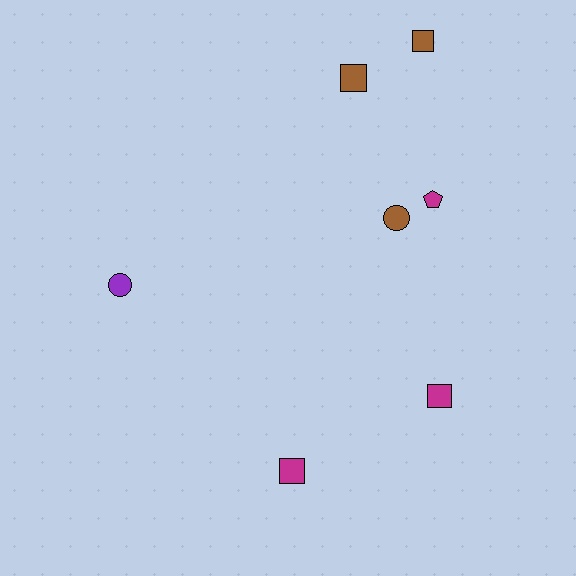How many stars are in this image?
There are no stars.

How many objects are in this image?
There are 7 objects.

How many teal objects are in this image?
There are no teal objects.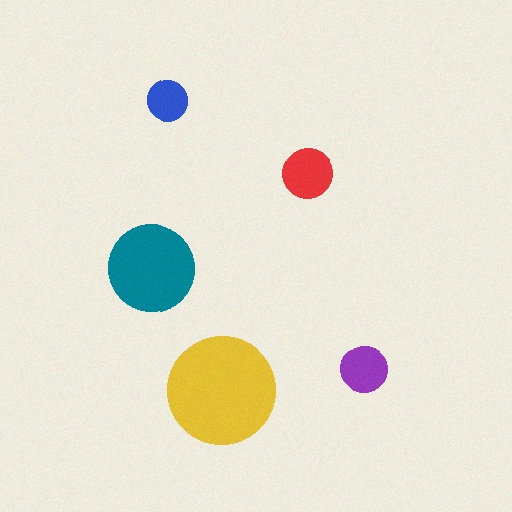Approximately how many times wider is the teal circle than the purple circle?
About 2 times wider.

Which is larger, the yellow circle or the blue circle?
The yellow one.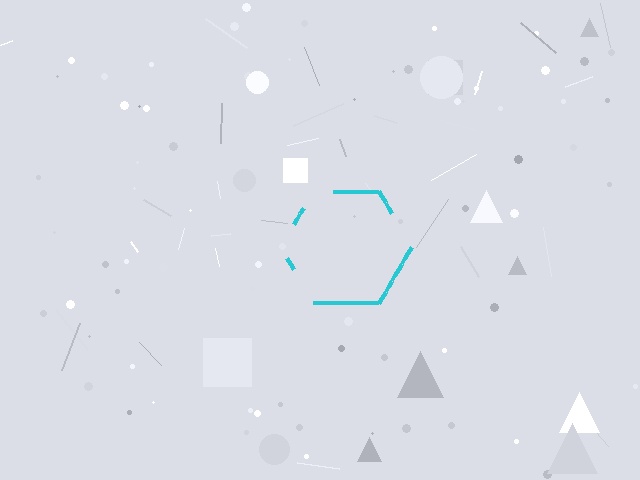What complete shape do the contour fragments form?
The contour fragments form a hexagon.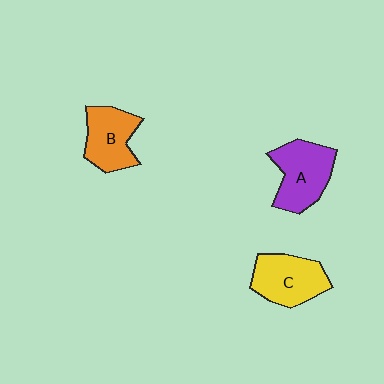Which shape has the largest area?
Shape A (purple).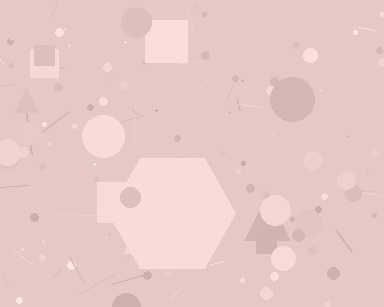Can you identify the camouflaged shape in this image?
The camouflaged shape is a hexagon.